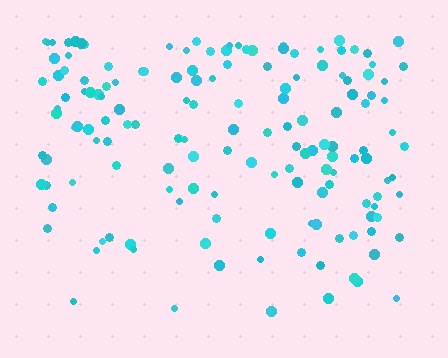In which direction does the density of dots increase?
From bottom to top, with the top side densest.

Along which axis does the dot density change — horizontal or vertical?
Vertical.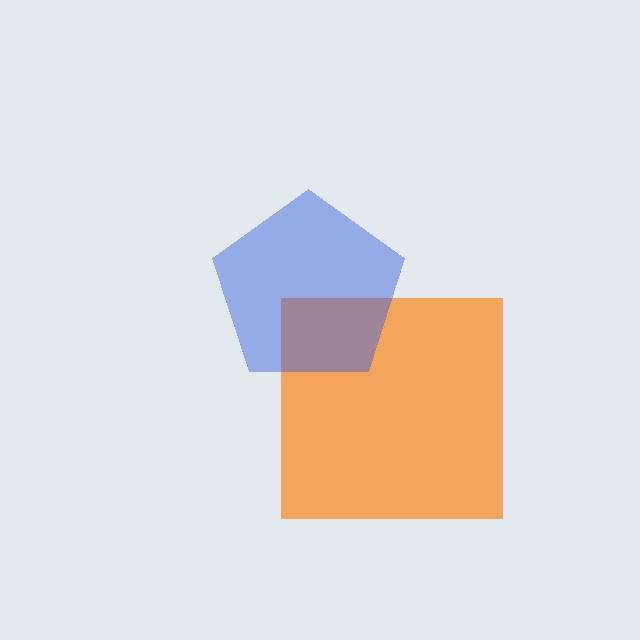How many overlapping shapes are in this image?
There are 2 overlapping shapes in the image.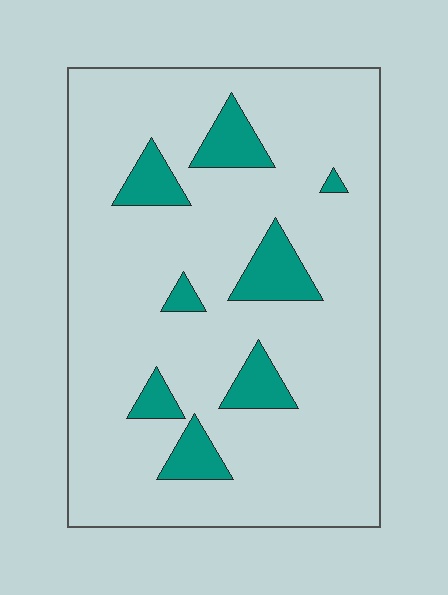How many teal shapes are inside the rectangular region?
8.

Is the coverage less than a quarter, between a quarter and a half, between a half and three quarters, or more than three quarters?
Less than a quarter.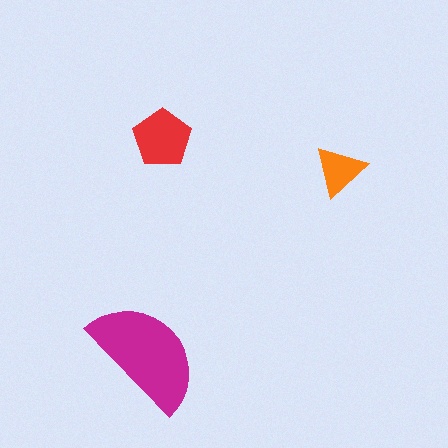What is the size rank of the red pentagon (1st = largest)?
2nd.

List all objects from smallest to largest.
The orange triangle, the red pentagon, the magenta semicircle.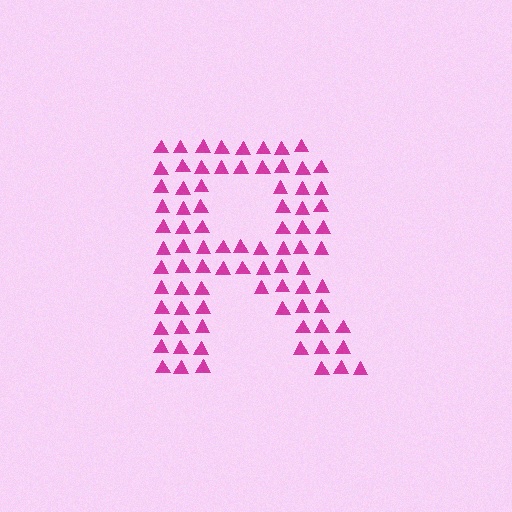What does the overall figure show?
The overall figure shows the letter R.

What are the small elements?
The small elements are triangles.